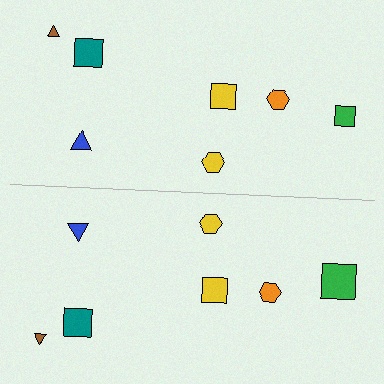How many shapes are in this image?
There are 14 shapes in this image.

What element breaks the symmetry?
The green square on the bottom side has a different size than its mirror counterpart.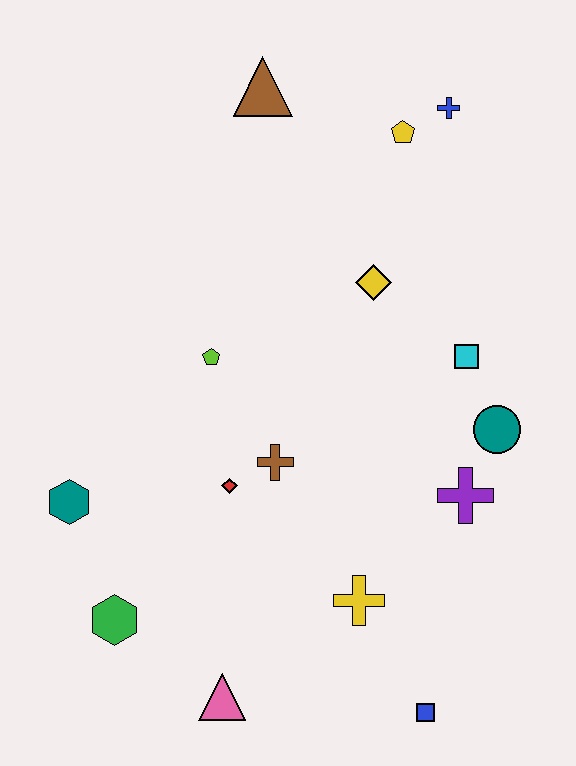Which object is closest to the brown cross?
The red diamond is closest to the brown cross.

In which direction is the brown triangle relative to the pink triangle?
The brown triangle is above the pink triangle.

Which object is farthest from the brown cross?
The blue cross is farthest from the brown cross.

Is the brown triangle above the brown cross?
Yes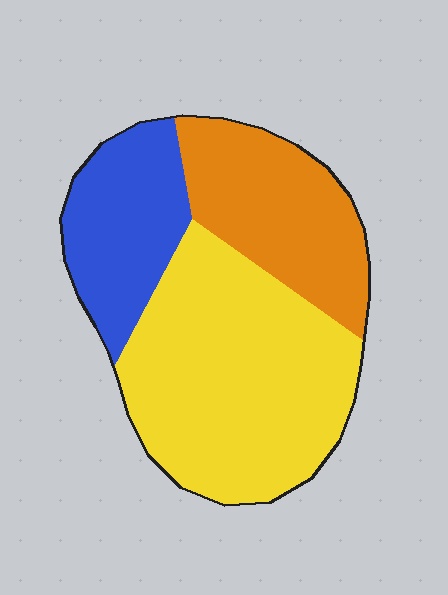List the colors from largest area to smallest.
From largest to smallest: yellow, orange, blue.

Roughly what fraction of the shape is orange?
Orange takes up about one quarter (1/4) of the shape.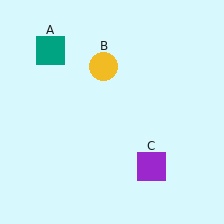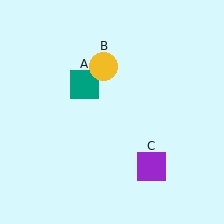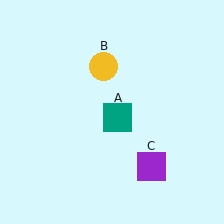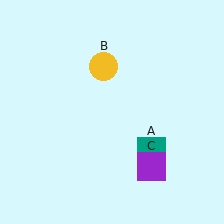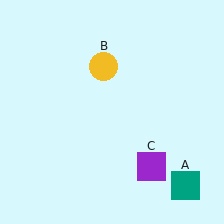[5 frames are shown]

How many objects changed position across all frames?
1 object changed position: teal square (object A).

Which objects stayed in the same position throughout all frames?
Yellow circle (object B) and purple square (object C) remained stationary.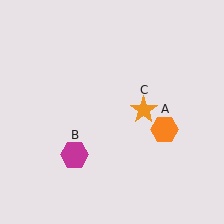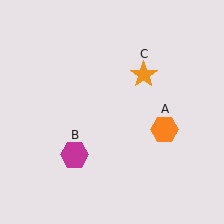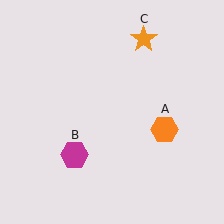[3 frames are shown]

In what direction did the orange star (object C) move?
The orange star (object C) moved up.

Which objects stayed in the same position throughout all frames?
Orange hexagon (object A) and magenta hexagon (object B) remained stationary.